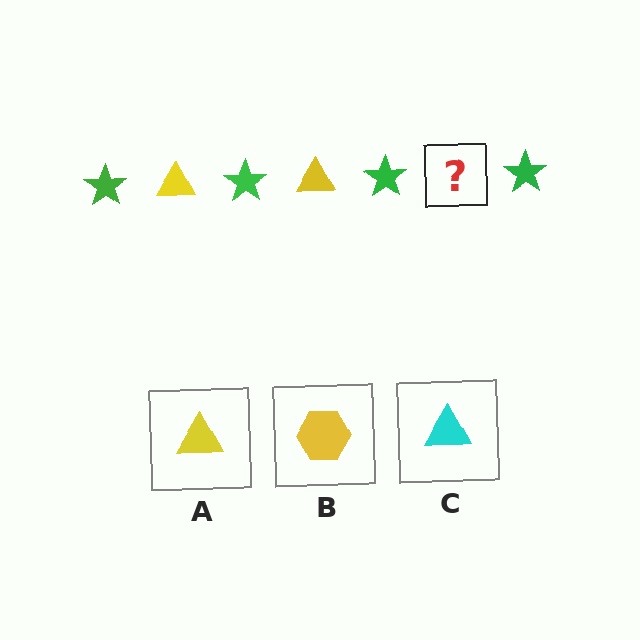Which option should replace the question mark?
Option A.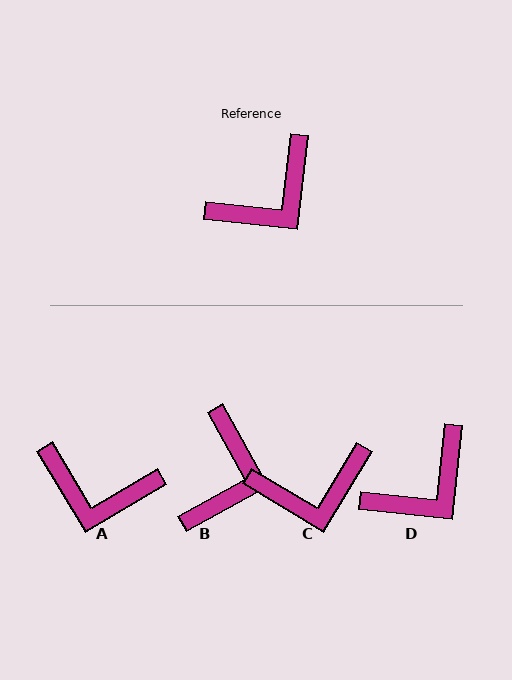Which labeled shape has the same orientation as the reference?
D.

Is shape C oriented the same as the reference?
No, it is off by about 25 degrees.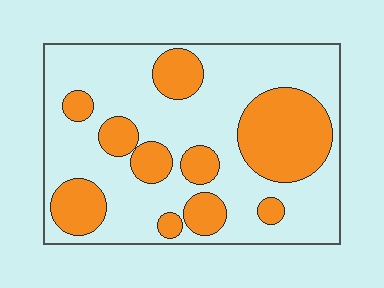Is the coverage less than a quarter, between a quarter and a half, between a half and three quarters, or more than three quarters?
Between a quarter and a half.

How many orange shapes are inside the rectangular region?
10.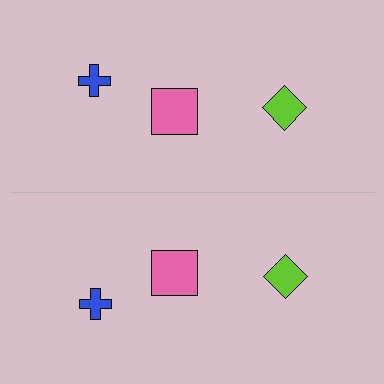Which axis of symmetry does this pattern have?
The pattern has a horizontal axis of symmetry running through the center of the image.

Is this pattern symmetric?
Yes, this pattern has bilateral (reflection) symmetry.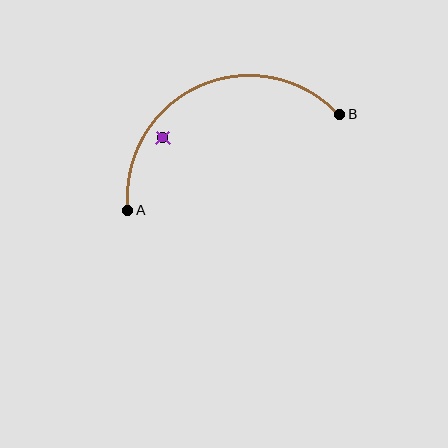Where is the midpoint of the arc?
The arc midpoint is the point on the curve farthest from the straight line joining A and B. It sits above that line.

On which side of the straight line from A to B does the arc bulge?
The arc bulges above the straight line connecting A and B.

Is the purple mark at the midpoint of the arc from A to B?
No — the purple mark does not lie on the arc at all. It sits slightly inside the curve.